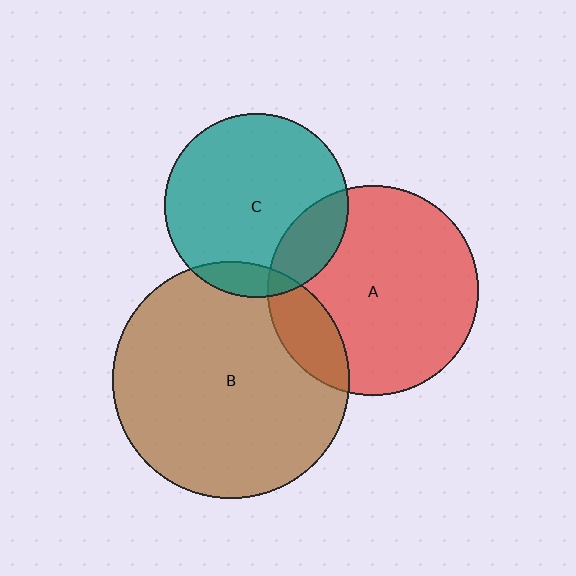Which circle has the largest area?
Circle B (brown).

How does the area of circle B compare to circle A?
Approximately 1.3 times.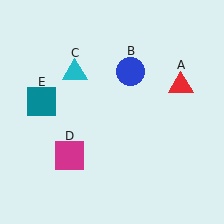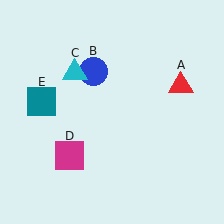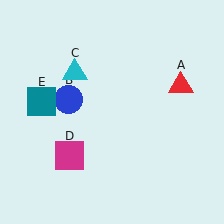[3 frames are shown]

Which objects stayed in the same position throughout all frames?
Red triangle (object A) and cyan triangle (object C) and magenta square (object D) and teal square (object E) remained stationary.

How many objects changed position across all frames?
1 object changed position: blue circle (object B).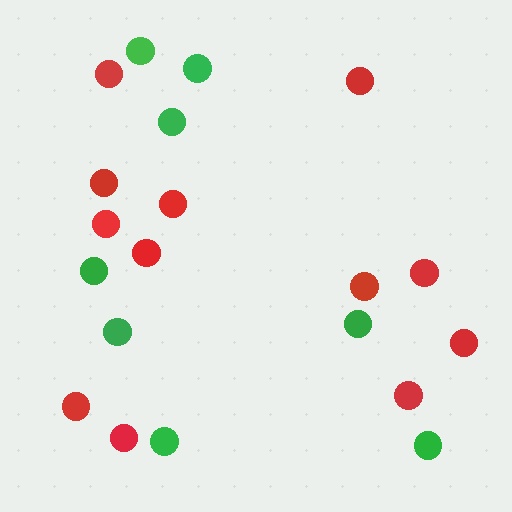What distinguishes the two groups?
There are 2 groups: one group of red circles (12) and one group of green circles (8).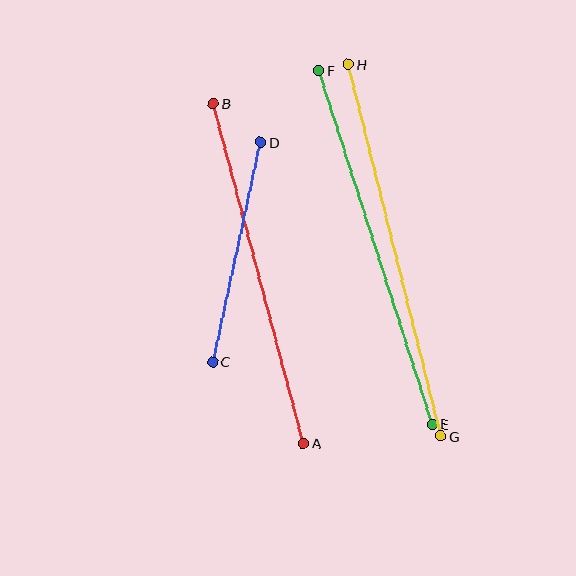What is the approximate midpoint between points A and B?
The midpoint is at approximately (258, 274) pixels.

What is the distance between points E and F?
The distance is approximately 372 pixels.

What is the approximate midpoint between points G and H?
The midpoint is at approximately (395, 250) pixels.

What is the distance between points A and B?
The distance is approximately 351 pixels.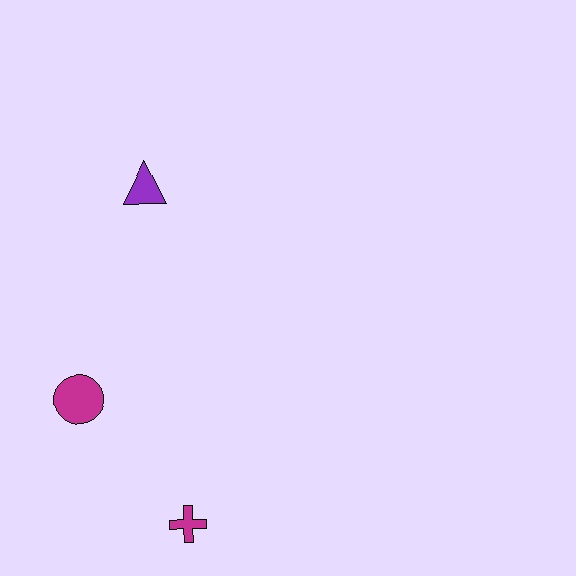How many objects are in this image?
There are 3 objects.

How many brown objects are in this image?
There are no brown objects.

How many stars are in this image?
There are no stars.